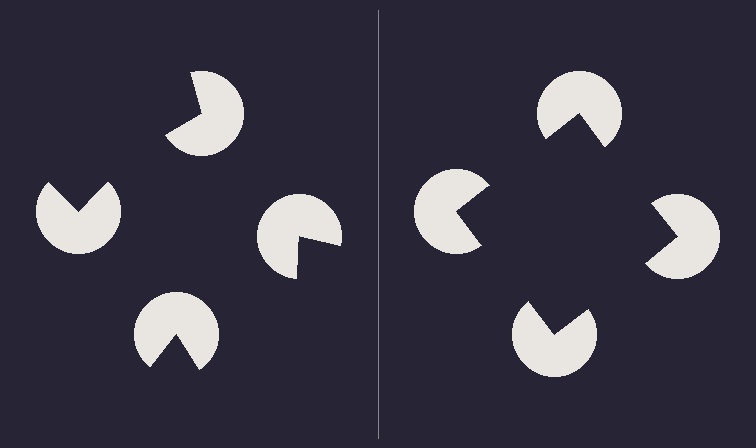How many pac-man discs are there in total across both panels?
8 — 4 on each side.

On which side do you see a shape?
An illusory square appears on the right side. On the left side the wedge cuts are rotated, so no coherent shape forms.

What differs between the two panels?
The pac-man discs are positioned identically on both sides; only the wedge orientations differ. On the right they align to a square; on the left they are misaligned.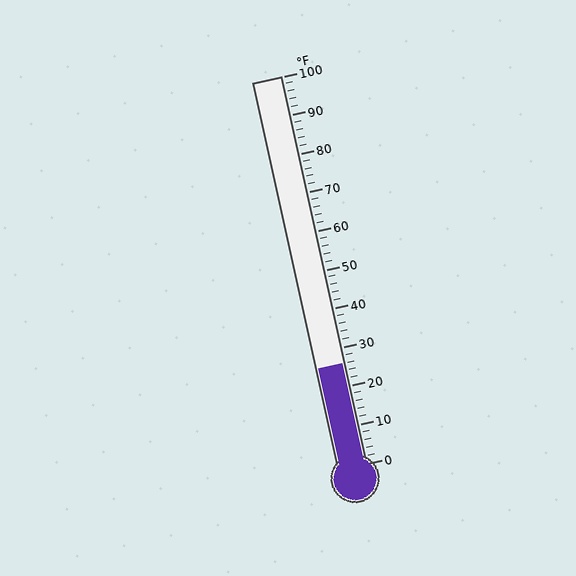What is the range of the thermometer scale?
The thermometer scale ranges from 0°F to 100°F.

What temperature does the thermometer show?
The thermometer shows approximately 26°F.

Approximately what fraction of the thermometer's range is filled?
The thermometer is filled to approximately 25% of its range.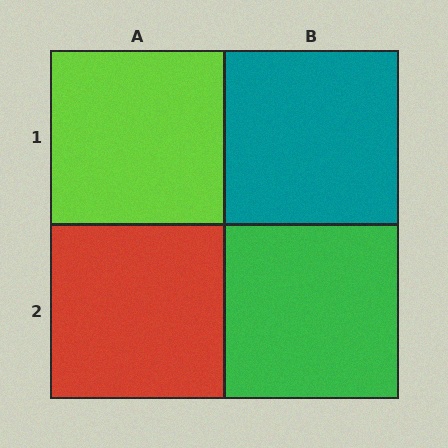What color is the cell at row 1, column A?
Lime.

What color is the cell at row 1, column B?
Teal.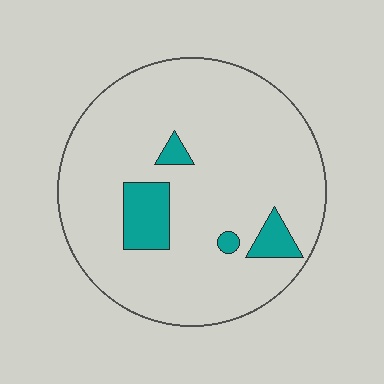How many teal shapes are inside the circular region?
4.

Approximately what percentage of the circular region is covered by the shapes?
Approximately 10%.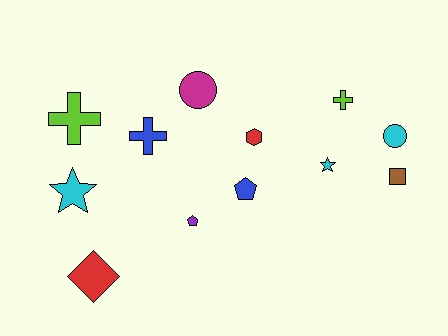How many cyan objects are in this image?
There are 3 cyan objects.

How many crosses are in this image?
There are 3 crosses.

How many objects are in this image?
There are 12 objects.